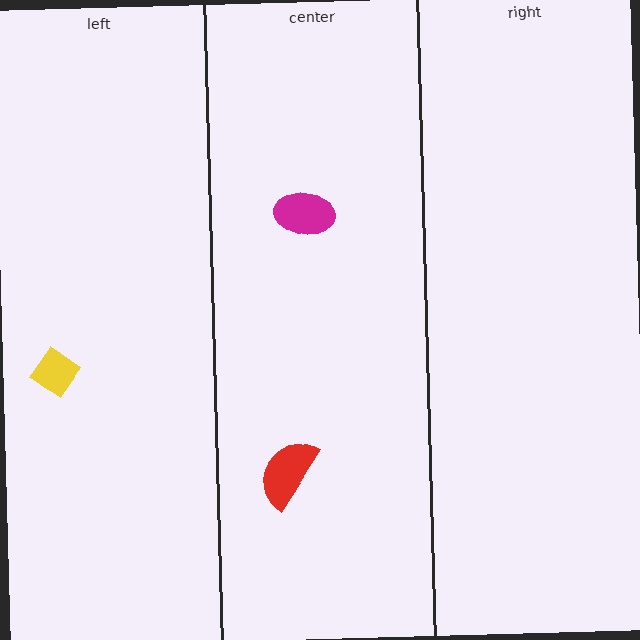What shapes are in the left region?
The yellow diamond.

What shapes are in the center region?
The red semicircle, the magenta ellipse.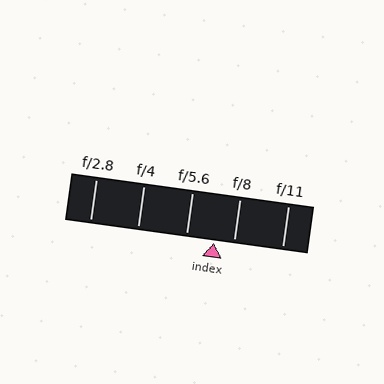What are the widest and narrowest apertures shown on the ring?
The widest aperture shown is f/2.8 and the narrowest is f/11.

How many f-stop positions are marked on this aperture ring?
There are 5 f-stop positions marked.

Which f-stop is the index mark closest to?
The index mark is closest to f/8.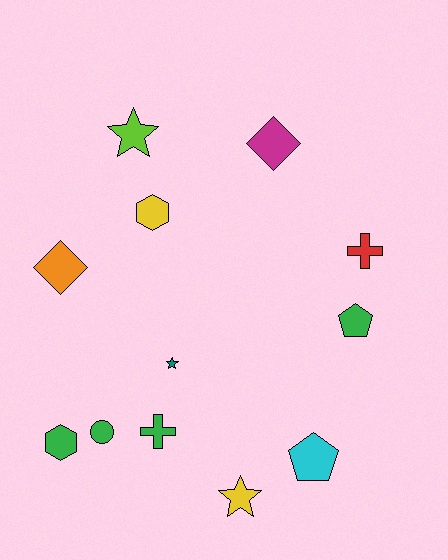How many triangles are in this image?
There are no triangles.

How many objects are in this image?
There are 12 objects.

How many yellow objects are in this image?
There are 2 yellow objects.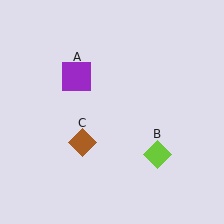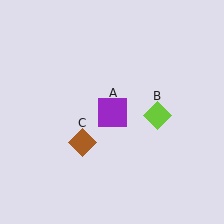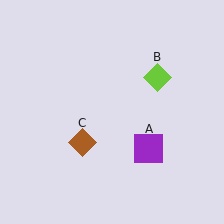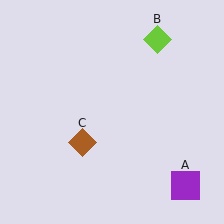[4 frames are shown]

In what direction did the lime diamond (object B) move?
The lime diamond (object B) moved up.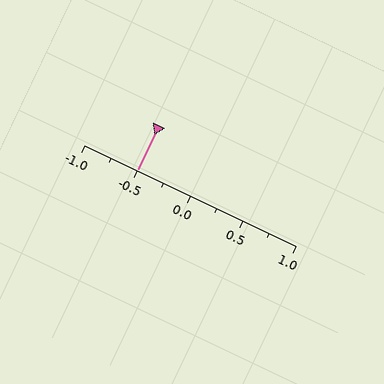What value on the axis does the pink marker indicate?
The marker indicates approximately -0.5.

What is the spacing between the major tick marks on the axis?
The major ticks are spaced 0.5 apart.